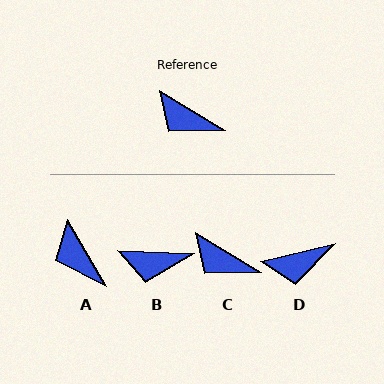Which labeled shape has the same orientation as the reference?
C.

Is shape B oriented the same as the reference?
No, it is off by about 29 degrees.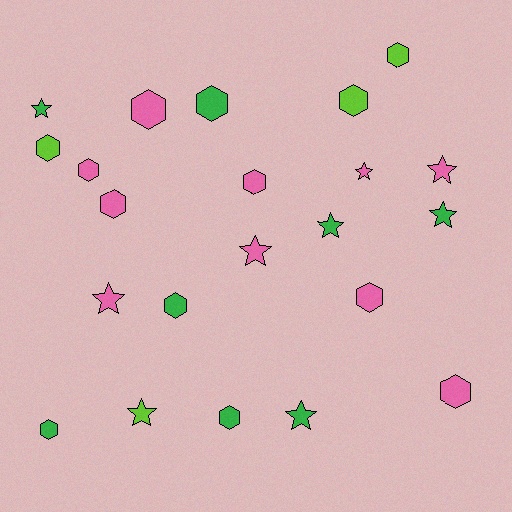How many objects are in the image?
There are 22 objects.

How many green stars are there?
There are 4 green stars.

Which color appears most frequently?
Pink, with 10 objects.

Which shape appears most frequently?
Hexagon, with 13 objects.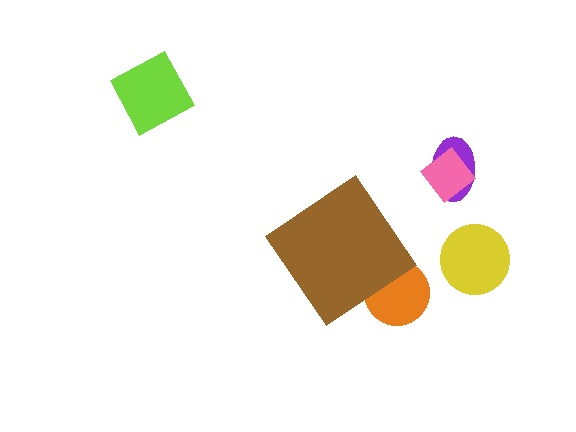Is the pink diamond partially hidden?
No, the pink diamond is fully visible.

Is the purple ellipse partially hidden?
No, the purple ellipse is fully visible.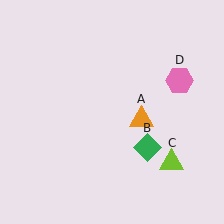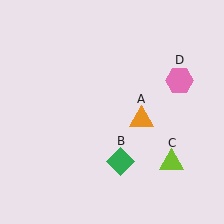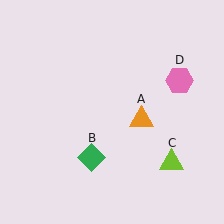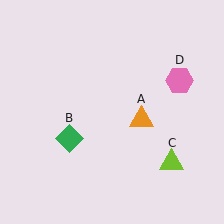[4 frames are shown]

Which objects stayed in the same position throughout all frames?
Orange triangle (object A) and lime triangle (object C) and pink hexagon (object D) remained stationary.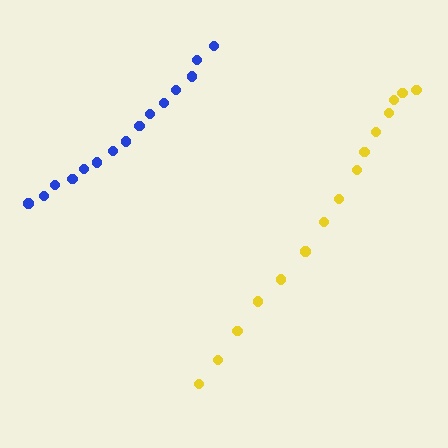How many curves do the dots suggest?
There are 2 distinct paths.